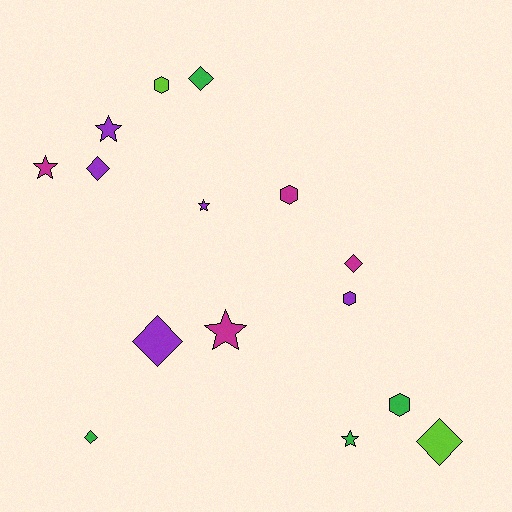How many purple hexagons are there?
There is 1 purple hexagon.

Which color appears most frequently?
Purple, with 5 objects.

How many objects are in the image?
There are 15 objects.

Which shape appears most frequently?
Diamond, with 6 objects.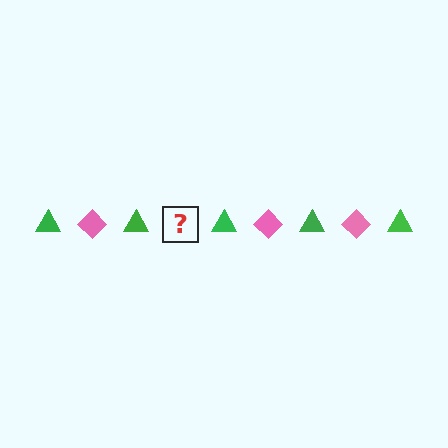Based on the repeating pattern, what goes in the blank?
The blank should be a pink diamond.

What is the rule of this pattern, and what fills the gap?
The rule is that the pattern alternates between green triangle and pink diamond. The gap should be filled with a pink diamond.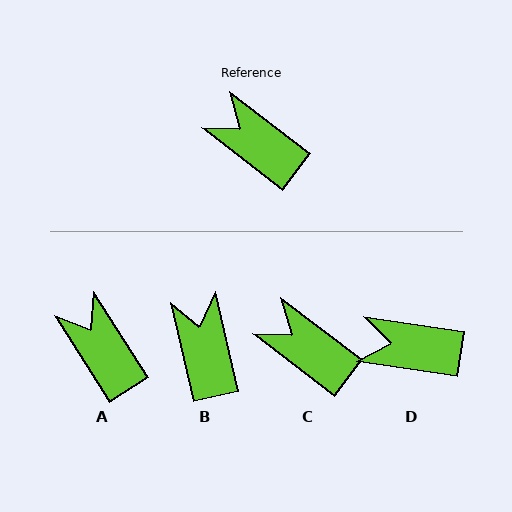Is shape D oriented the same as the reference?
No, it is off by about 29 degrees.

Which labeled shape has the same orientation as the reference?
C.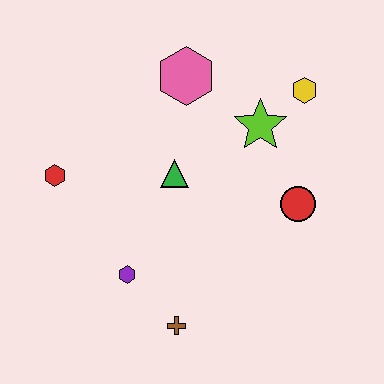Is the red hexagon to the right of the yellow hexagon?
No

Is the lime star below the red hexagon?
No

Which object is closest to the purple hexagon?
The brown cross is closest to the purple hexagon.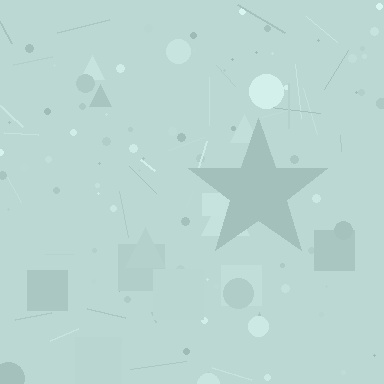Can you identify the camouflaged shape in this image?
The camouflaged shape is a star.